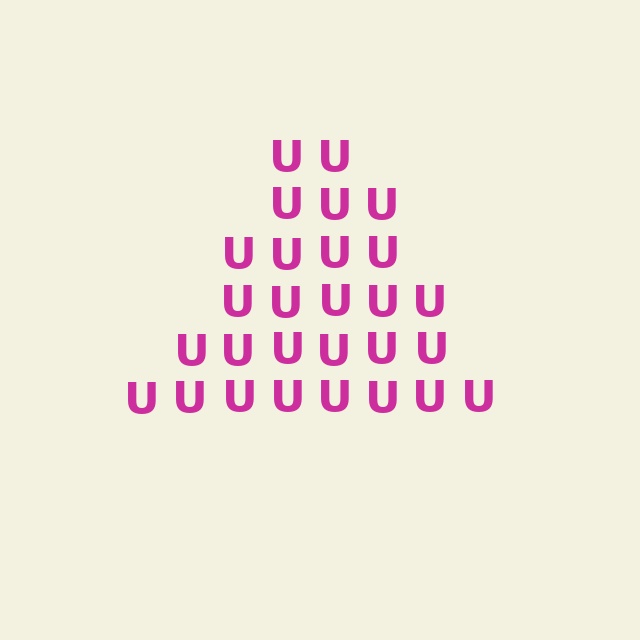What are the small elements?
The small elements are letter U's.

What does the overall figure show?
The overall figure shows a triangle.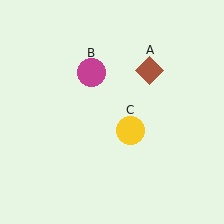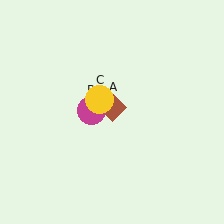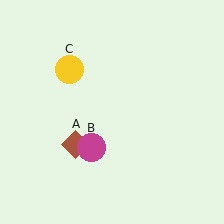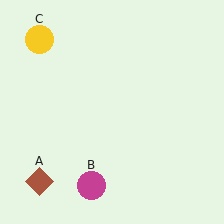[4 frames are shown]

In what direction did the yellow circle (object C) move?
The yellow circle (object C) moved up and to the left.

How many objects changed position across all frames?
3 objects changed position: brown diamond (object A), magenta circle (object B), yellow circle (object C).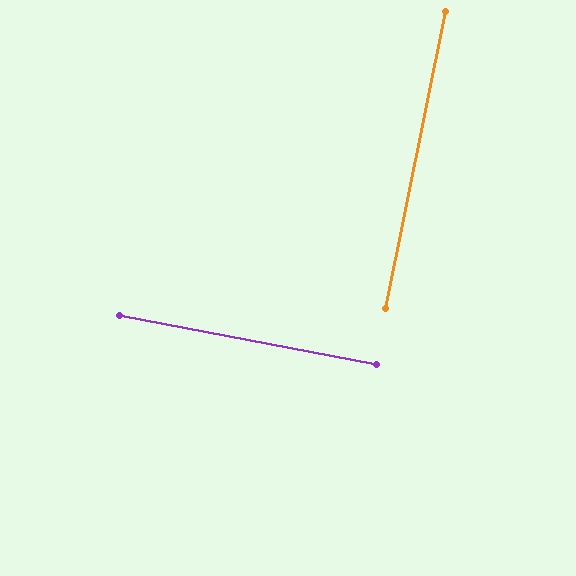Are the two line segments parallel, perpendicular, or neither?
Perpendicular — they meet at approximately 89°.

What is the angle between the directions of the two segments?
Approximately 89 degrees.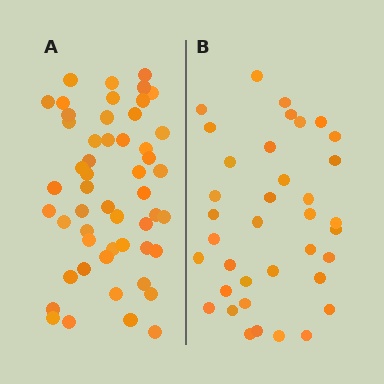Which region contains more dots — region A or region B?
Region A (the left region) has more dots.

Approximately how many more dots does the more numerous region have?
Region A has approximately 15 more dots than region B.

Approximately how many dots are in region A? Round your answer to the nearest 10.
About 50 dots. (The exact count is 52, which rounds to 50.)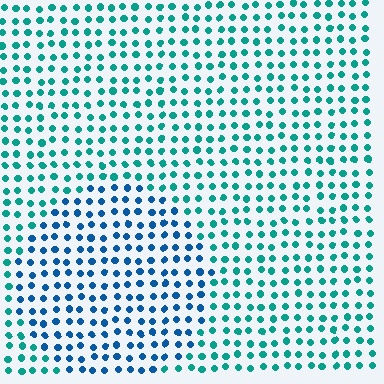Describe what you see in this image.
The image is filled with small teal elements in a uniform arrangement. A circle-shaped region is visible where the elements are tinted to a slightly different hue, forming a subtle color boundary.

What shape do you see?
I see a circle.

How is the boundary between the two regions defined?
The boundary is defined purely by a slight shift in hue (about 36 degrees). Spacing, size, and orientation are identical on both sides.